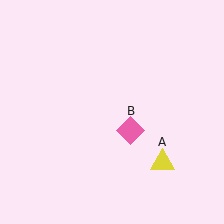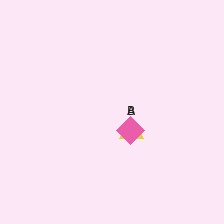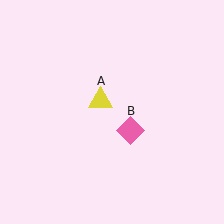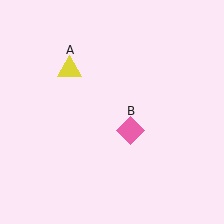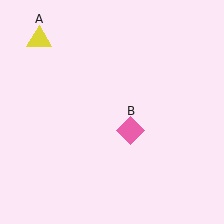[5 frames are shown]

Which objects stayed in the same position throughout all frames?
Pink diamond (object B) remained stationary.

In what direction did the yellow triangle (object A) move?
The yellow triangle (object A) moved up and to the left.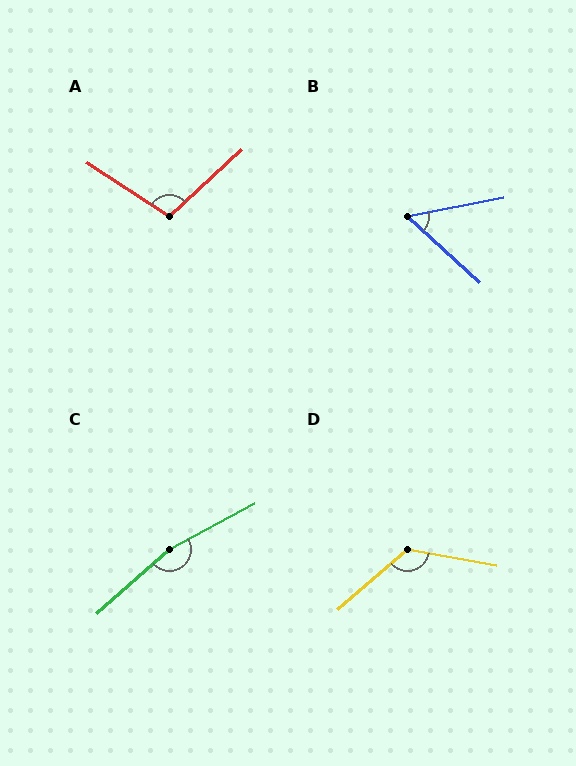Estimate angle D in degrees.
Approximately 129 degrees.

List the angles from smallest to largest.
B (54°), A (104°), D (129°), C (167°).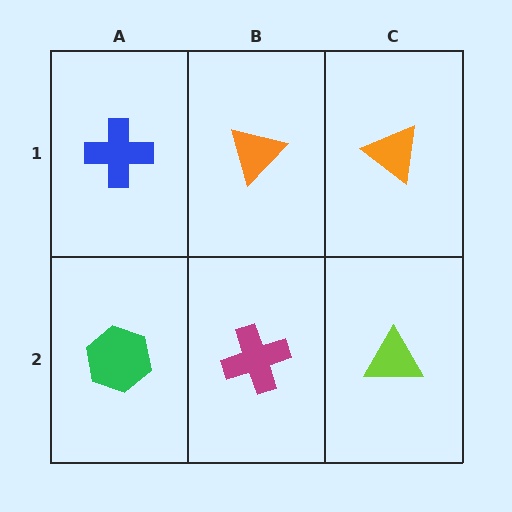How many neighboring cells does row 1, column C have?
2.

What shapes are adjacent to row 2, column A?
A blue cross (row 1, column A), a magenta cross (row 2, column B).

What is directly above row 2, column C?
An orange triangle.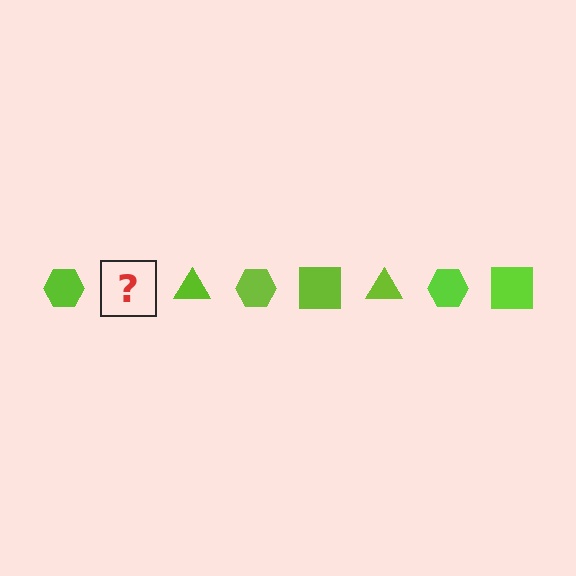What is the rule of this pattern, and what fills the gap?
The rule is that the pattern cycles through hexagon, square, triangle shapes in lime. The gap should be filled with a lime square.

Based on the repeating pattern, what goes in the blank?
The blank should be a lime square.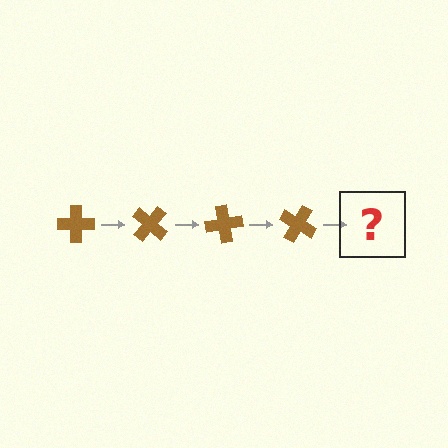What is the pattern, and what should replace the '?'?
The pattern is that the cross rotates 40 degrees each step. The '?' should be a brown cross rotated 160 degrees.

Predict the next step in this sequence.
The next step is a brown cross rotated 160 degrees.